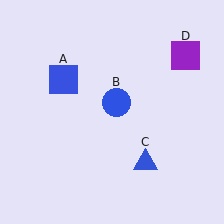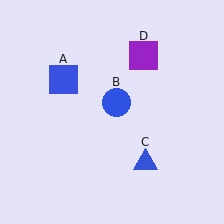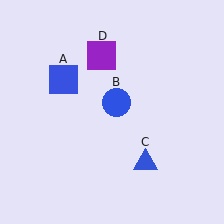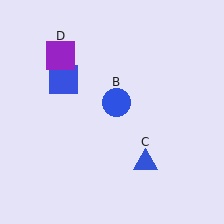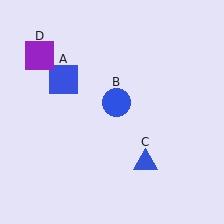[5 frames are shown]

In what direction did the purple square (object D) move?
The purple square (object D) moved left.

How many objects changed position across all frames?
1 object changed position: purple square (object D).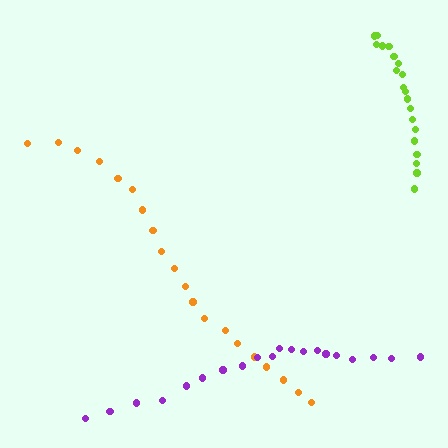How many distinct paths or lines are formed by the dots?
There are 3 distinct paths.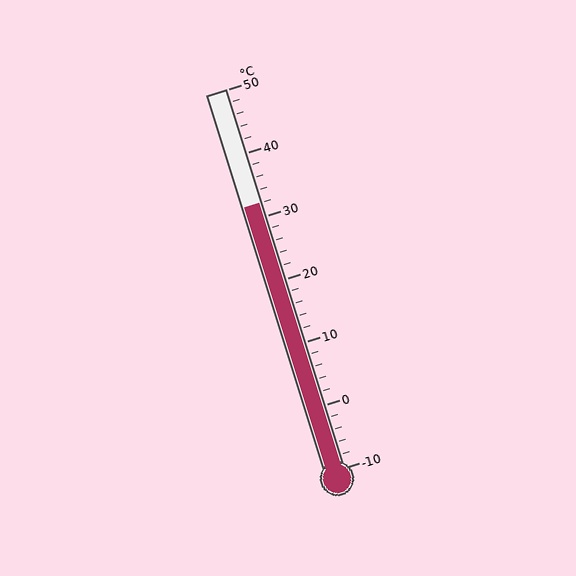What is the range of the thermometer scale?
The thermometer scale ranges from -10°C to 50°C.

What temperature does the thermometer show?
The thermometer shows approximately 32°C.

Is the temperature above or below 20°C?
The temperature is above 20°C.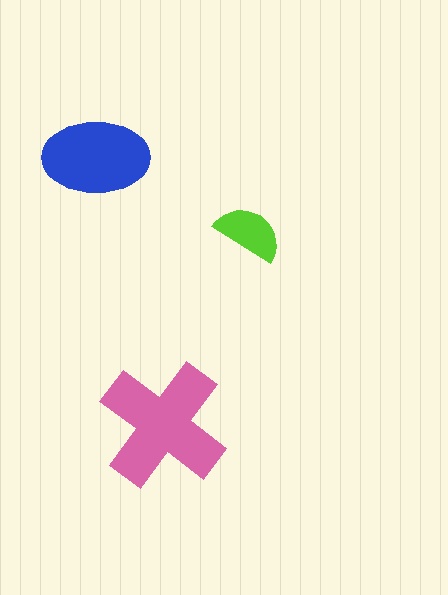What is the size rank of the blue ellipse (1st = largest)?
2nd.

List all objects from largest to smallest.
The pink cross, the blue ellipse, the lime semicircle.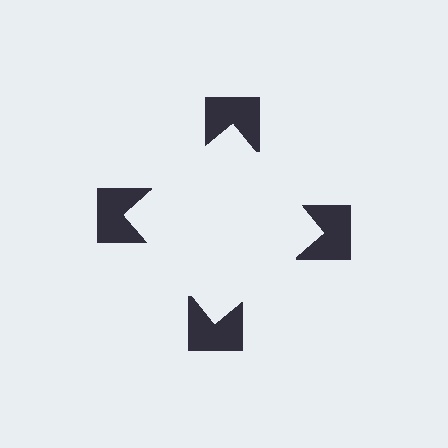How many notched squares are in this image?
There are 4 — one at each vertex of the illusory square.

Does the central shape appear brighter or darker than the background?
It typically appears slightly brighter than the background, even though no actual brightness change is drawn.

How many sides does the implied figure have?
4 sides.